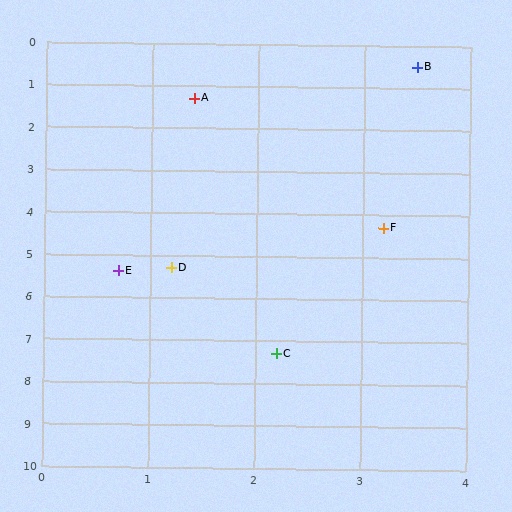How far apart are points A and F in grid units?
Points A and F are about 3.5 grid units apart.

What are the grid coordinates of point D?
Point D is at approximately (1.2, 5.3).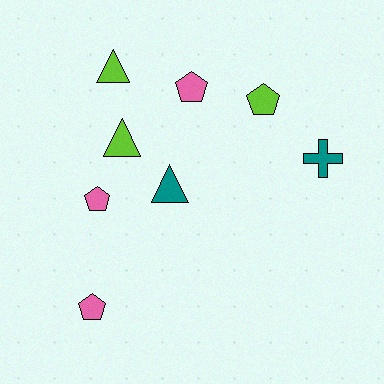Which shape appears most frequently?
Pentagon, with 4 objects.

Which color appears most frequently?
Lime, with 3 objects.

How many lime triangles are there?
There are 2 lime triangles.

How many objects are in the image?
There are 8 objects.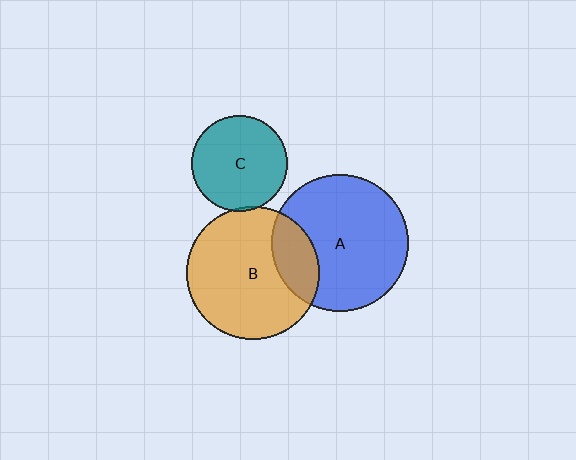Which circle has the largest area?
Circle A (blue).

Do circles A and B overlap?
Yes.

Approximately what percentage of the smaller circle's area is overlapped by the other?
Approximately 20%.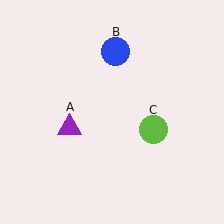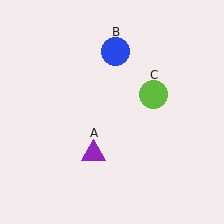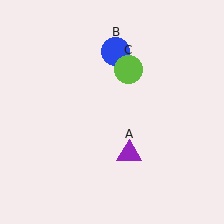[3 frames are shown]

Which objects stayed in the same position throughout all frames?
Blue circle (object B) remained stationary.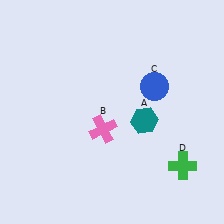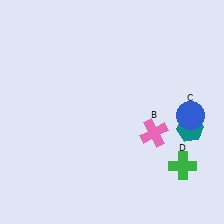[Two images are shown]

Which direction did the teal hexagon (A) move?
The teal hexagon (A) moved right.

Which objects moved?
The objects that moved are: the teal hexagon (A), the pink cross (B), the blue circle (C).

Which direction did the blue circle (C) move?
The blue circle (C) moved right.